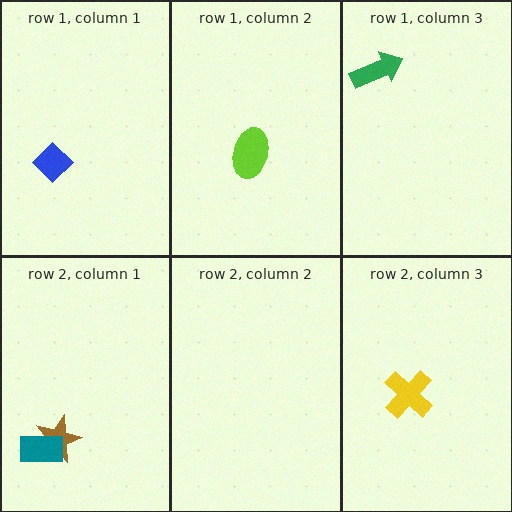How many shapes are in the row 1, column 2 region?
1.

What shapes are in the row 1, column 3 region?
The green arrow.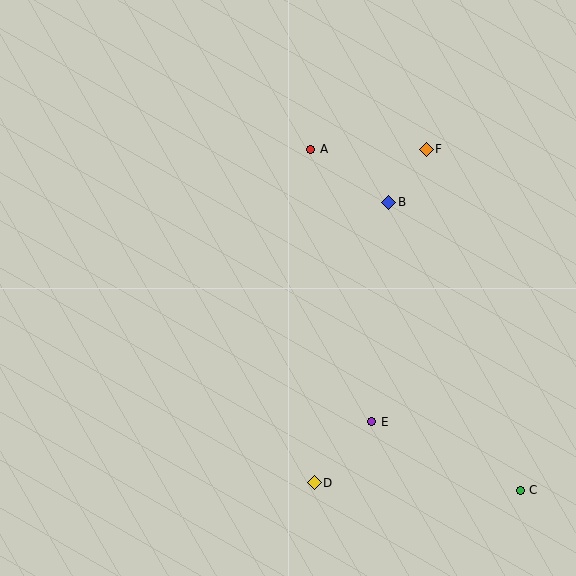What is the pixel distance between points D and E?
The distance between D and E is 84 pixels.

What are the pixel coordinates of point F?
Point F is at (426, 149).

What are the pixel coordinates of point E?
Point E is at (372, 422).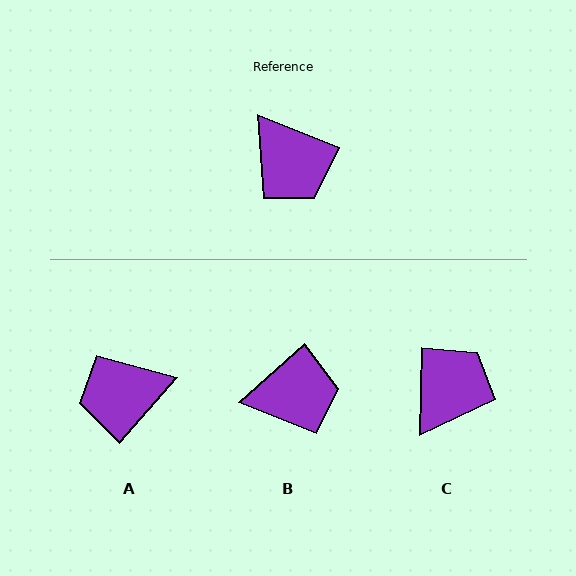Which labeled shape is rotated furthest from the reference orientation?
C, about 111 degrees away.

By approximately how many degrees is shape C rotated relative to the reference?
Approximately 111 degrees counter-clockwise.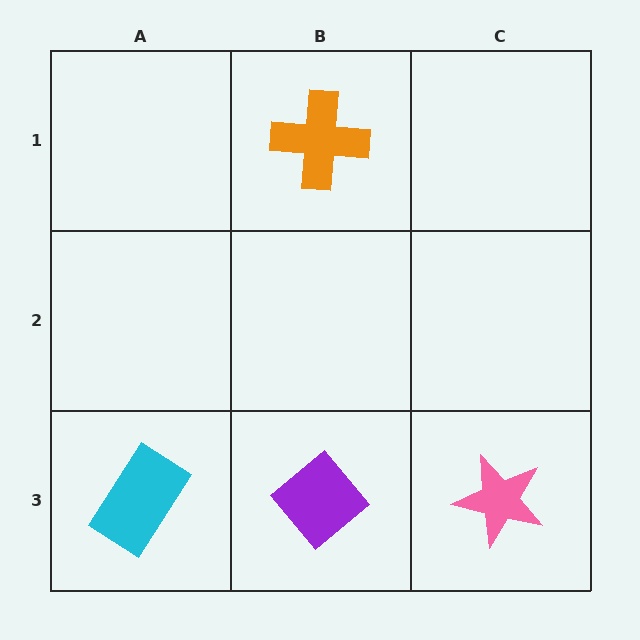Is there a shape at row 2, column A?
No, that cell is empty.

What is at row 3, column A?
A cyan rectangle.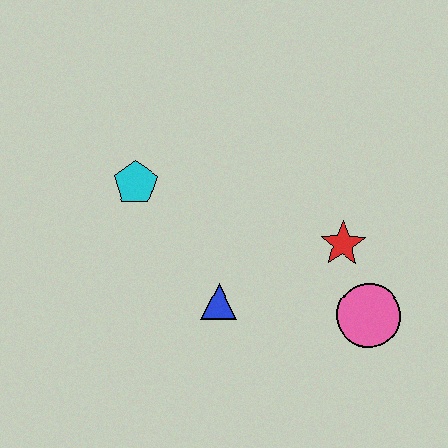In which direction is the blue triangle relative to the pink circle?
The blue triangle is to the left of the pink circle.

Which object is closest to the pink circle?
The red star is closest to the pink circle.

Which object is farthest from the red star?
The cyan pentagon is farthest from the red star.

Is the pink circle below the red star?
Yes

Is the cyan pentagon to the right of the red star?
No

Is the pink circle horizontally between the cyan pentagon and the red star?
No